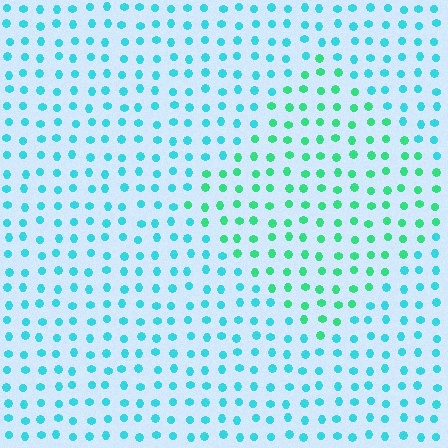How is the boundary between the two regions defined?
The boundary is defined purely by a slight shift in hue (about 36 degrees). Spacing, size, and orientation are identical on both sides.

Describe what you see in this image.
The image is filled with small cyan elements in a uniform arrangement. A diamond-shaped region is visible where the elements are tinted to a slightly different hue, forming a subtle color boundary.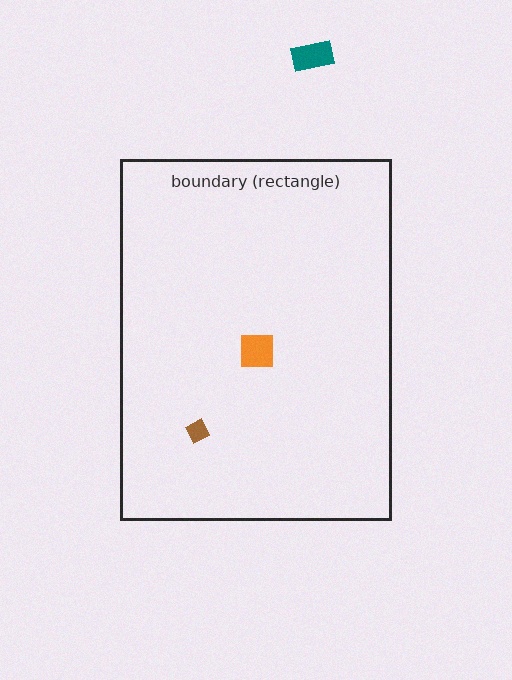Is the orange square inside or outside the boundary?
Inside.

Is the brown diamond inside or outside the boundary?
Inside.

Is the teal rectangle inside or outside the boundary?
Outside.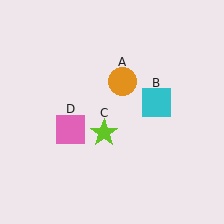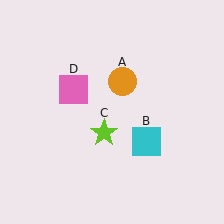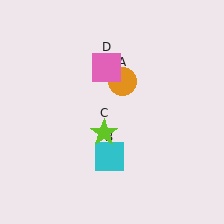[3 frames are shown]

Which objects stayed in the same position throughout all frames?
Orange circle (object A) and lime star (object C) remained stationary.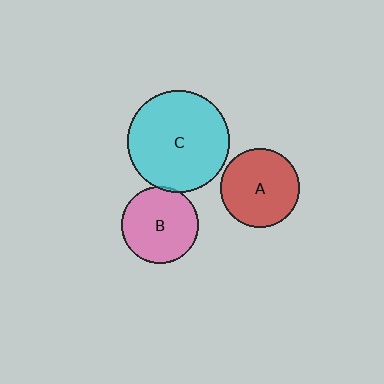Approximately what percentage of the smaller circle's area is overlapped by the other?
Approximately 5%.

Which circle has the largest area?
Circle C (cyan).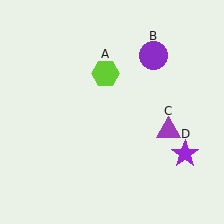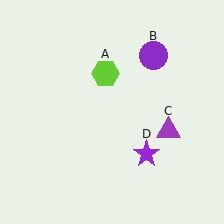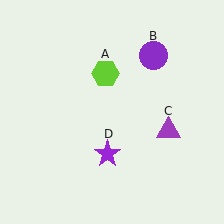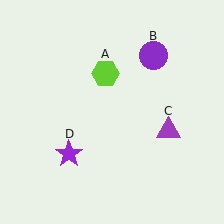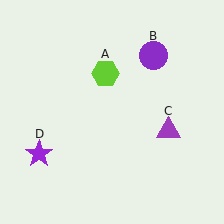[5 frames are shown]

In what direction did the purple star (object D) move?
The purple star (object D) moved left.